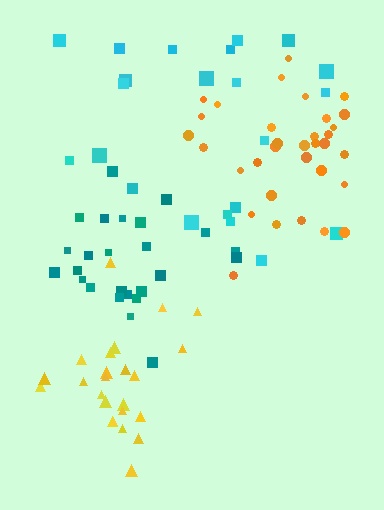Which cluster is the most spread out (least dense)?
Cyan.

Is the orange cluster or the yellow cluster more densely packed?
Yellow.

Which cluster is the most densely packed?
Yellow.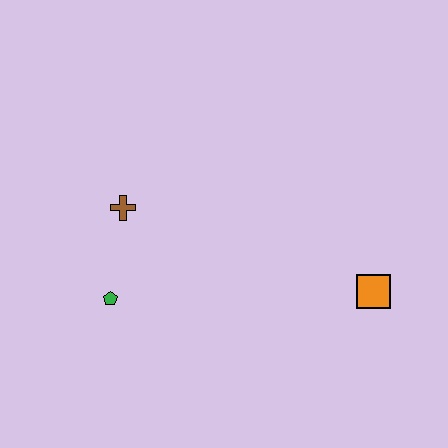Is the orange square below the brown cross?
Yes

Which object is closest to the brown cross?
The green pentagon is closest to the brown cross.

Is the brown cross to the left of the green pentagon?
No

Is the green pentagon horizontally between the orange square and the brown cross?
No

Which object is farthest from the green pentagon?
The orange square is farthest from the green pentagon.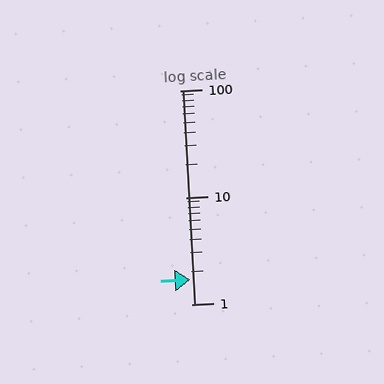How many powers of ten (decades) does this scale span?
The scale spans 2 decades, from 1 to 100.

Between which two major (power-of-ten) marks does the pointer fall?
The pointer is between 1 and 10.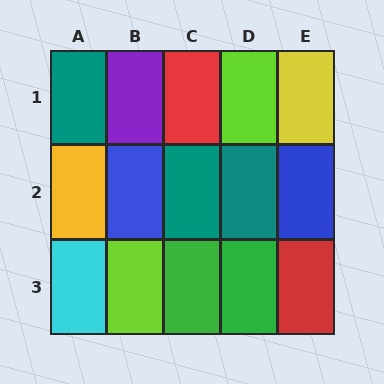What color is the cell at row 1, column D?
Lime.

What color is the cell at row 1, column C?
Red.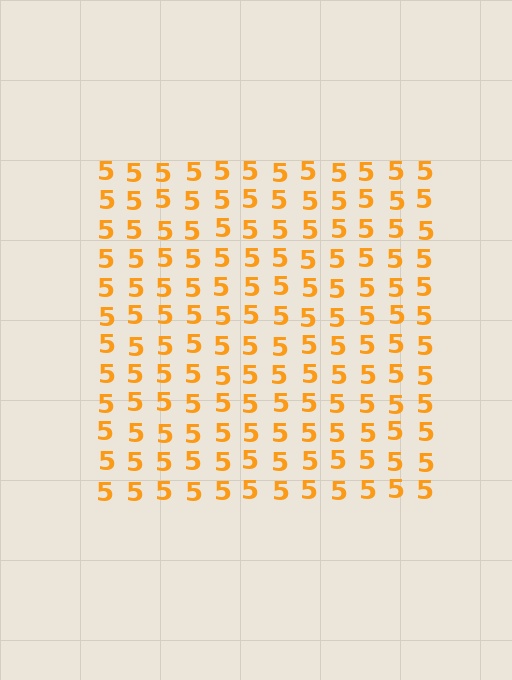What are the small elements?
The small elements are digit 5's.